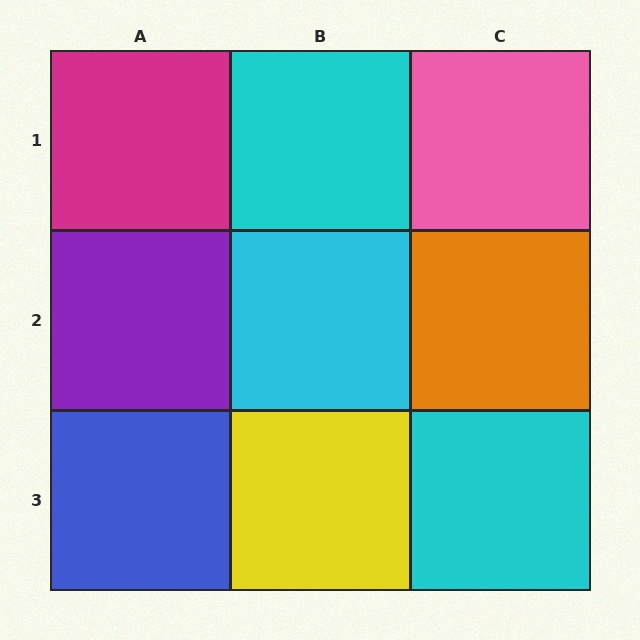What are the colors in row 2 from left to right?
Purple, cyan, orange.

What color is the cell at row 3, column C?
Cyan.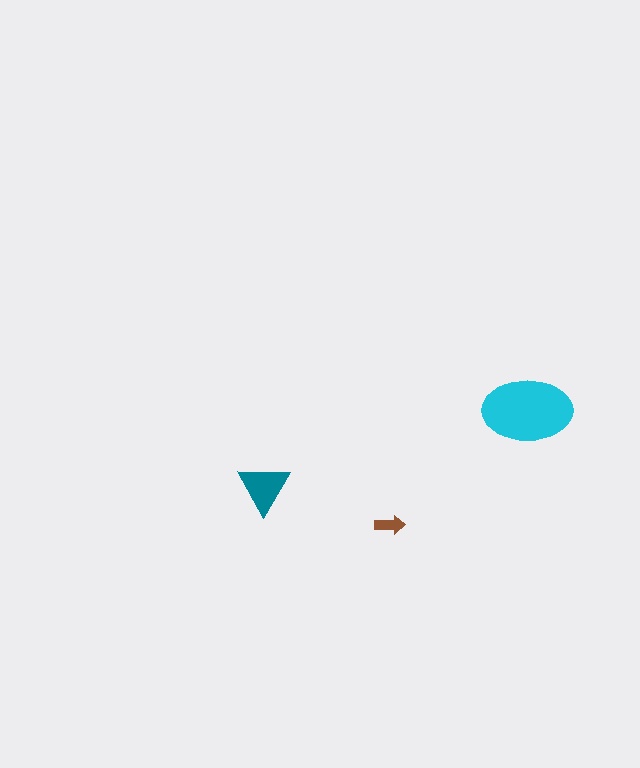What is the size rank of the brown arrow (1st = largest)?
3rd.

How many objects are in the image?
There are 3 objects in the image.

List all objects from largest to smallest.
The cyan ellipse, the teal triangle, the brown arrow.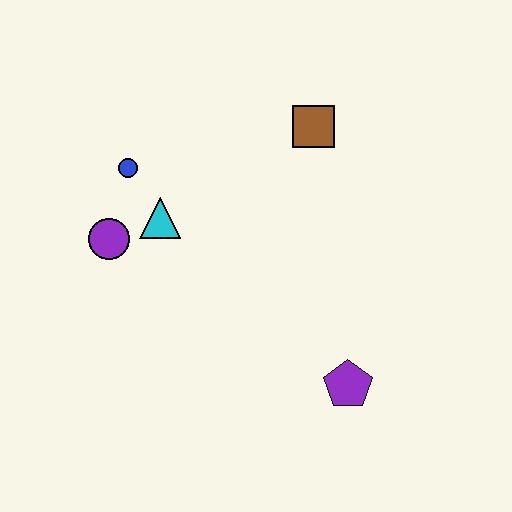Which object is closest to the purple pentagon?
The cyan triangle is closest to the purple pentagon.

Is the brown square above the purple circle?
Yes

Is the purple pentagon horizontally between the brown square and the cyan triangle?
No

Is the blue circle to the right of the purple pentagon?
No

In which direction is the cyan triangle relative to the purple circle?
The cyan triangle is to the right of the purple circle.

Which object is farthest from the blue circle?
The purple pentagon is farthest from the blue circle.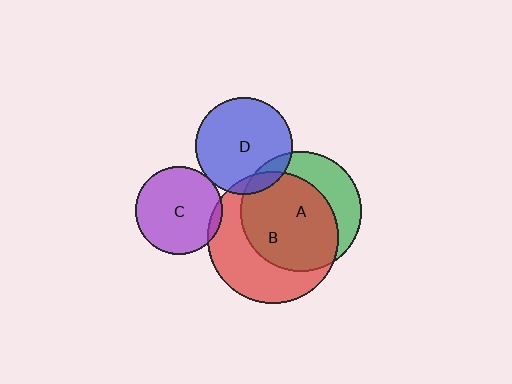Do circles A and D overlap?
Yes.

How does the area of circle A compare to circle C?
Approximately 1.9 times.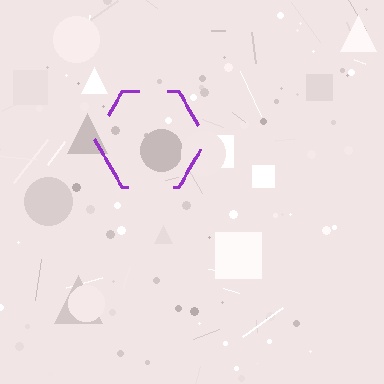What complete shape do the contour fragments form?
The contour fragments form a hexagon.